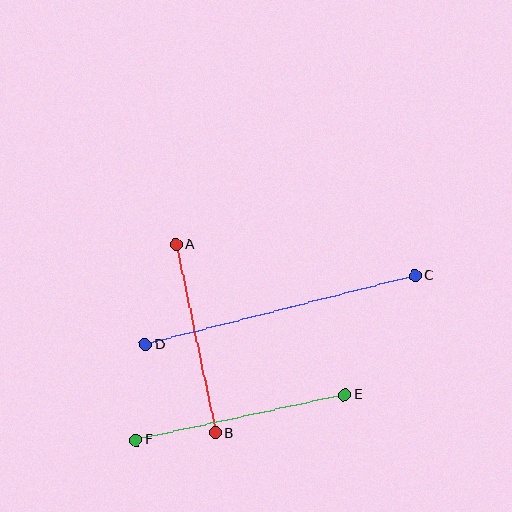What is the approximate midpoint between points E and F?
The midpoint is at approximately (241, 417) pixels.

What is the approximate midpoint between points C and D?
The midpoint is at approximately (280, 310) pixels.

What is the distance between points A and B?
The distance is approximately 193 pixels.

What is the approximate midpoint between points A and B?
The midpoint is at approximately (196, 339) pixels.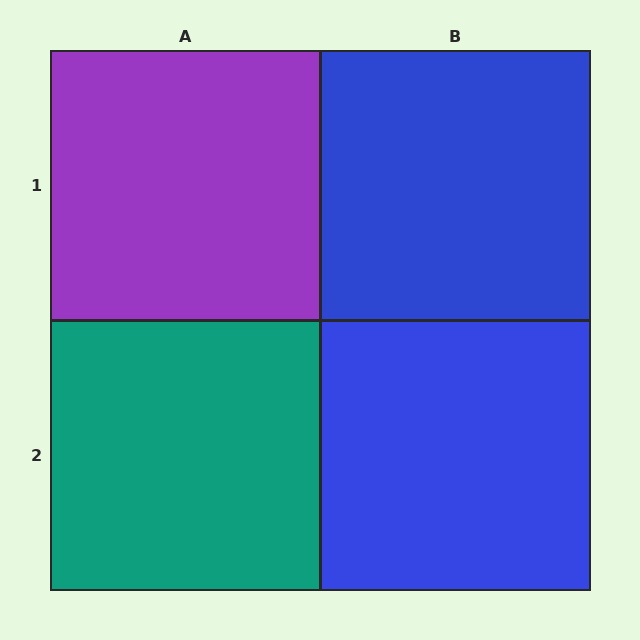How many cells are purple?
1 cell is purple.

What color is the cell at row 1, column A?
Purple.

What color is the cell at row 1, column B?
Blue.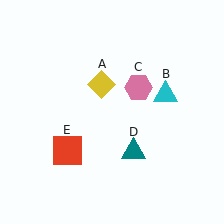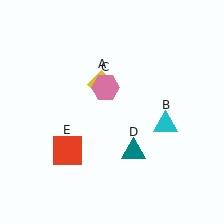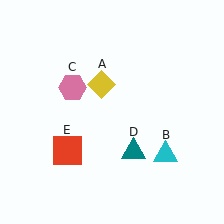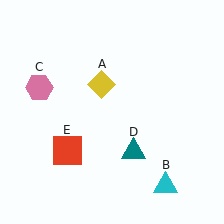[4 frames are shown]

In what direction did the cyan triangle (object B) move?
The cyan triangle (object B) moved down.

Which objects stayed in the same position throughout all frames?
Yellow diamond (object A) and teal triangle (object D) and red square (object E) remained stationary.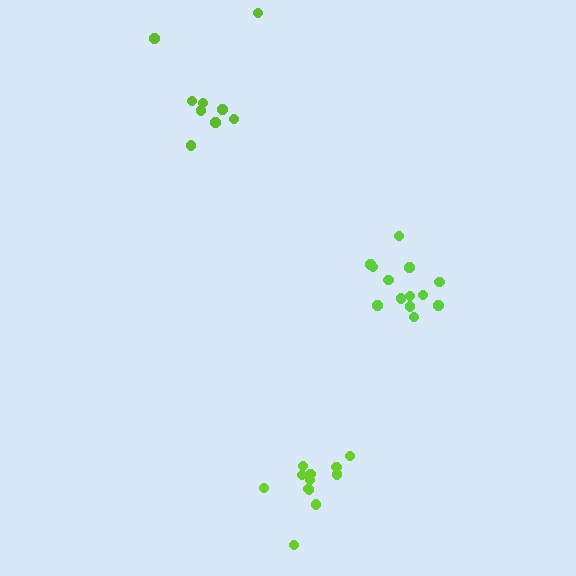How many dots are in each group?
Group 1: 13 dots, Group 2: 12 dots, Group 3: 9 dots (34 total).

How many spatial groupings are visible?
There are 3 spatial groupings.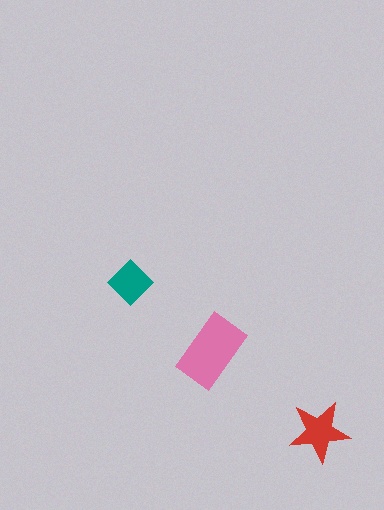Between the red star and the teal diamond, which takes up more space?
The red star.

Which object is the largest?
The pink rectangle.